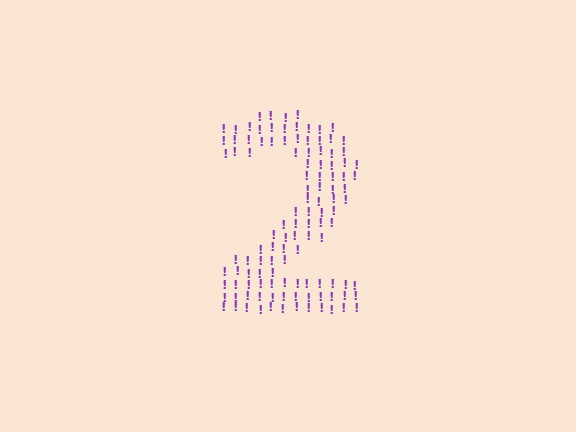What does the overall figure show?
The overall figure shows the digit 2.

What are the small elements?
The small elements are exclamation marks.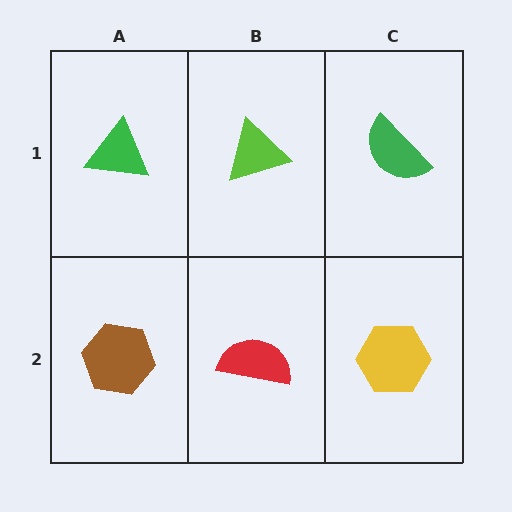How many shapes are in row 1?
3 shapes.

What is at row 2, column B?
A red semicircle.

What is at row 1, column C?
A green semicircle.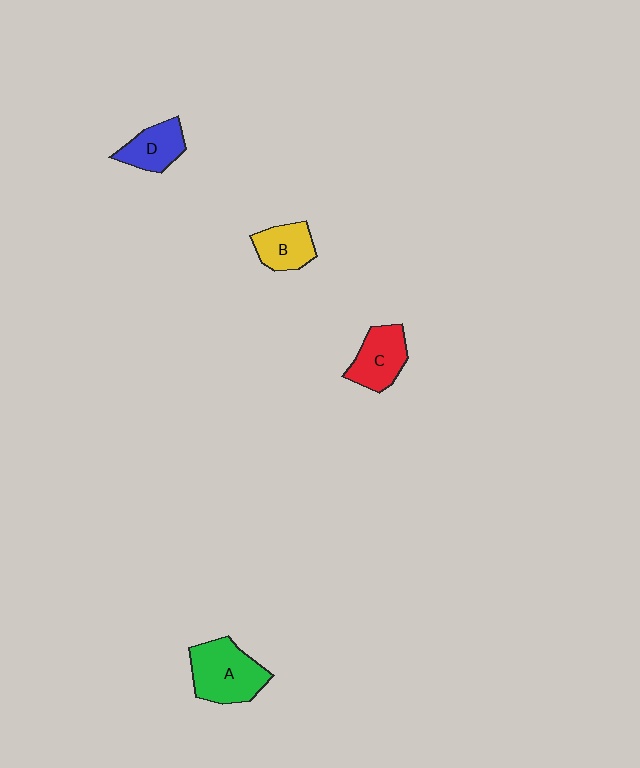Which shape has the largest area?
Shape A (green).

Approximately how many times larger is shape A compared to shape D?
Approximately 1.6 times.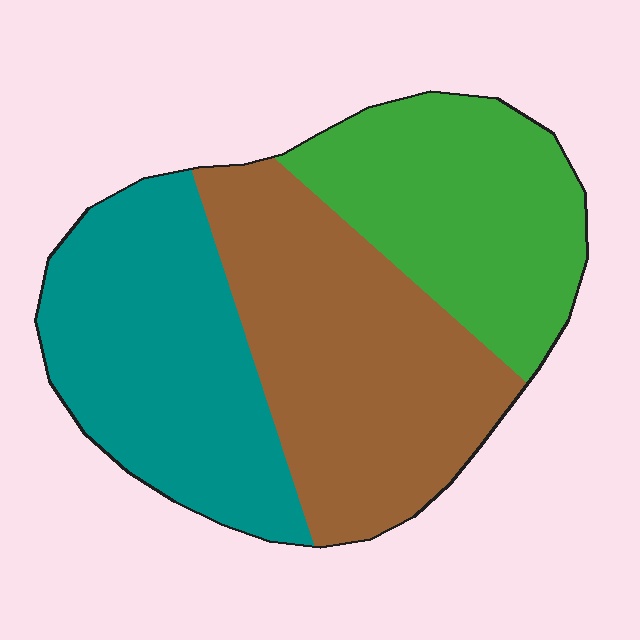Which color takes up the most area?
Brown, at roughly 40%.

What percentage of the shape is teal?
Teal takes up about one third (1/3) of the shape.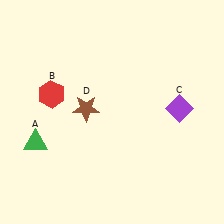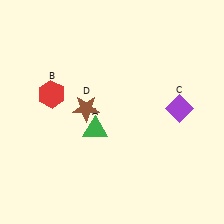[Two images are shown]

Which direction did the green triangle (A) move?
The green triangle (A) moved right.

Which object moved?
The green triangle (A) moved right.